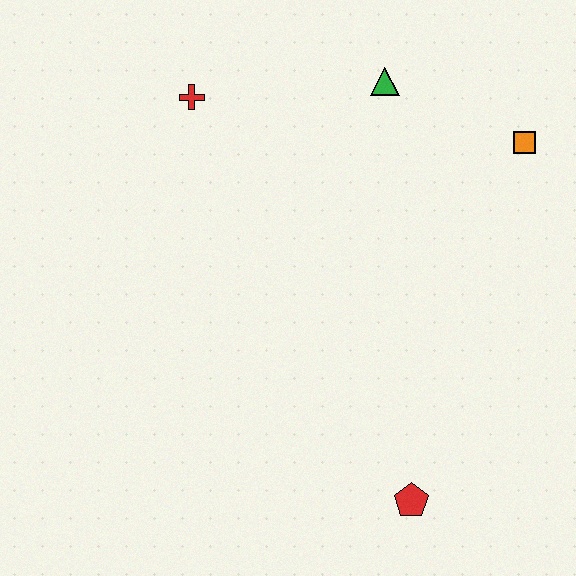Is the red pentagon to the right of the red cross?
Yes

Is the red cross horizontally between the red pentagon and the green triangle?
No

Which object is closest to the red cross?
The green triangle is closest to the red cross.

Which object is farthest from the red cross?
The red pentagon is farthest from the red cross.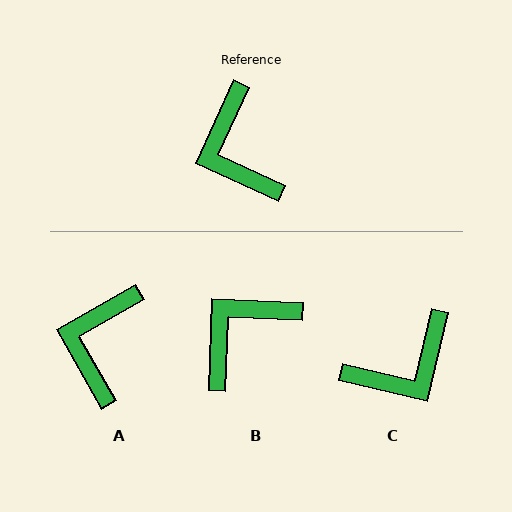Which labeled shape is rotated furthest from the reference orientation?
C, about 101 degrees away.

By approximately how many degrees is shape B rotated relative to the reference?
Approximately 68 degrees clockwise.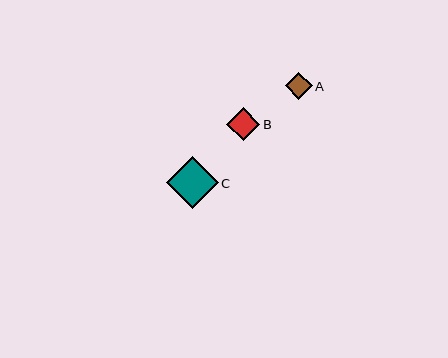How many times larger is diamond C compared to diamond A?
Diamond C is approximately 2.0 times the size of diamond A.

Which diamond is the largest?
Diamond C is the largest with a size of approximately 52 pixels.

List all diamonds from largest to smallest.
From largest to smallest: C, B, A.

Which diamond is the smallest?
Diamond A is the smallest with a size of approximately 26 pixels.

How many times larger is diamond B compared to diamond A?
Diamond B is approximately 1.3 times the size of diamond A.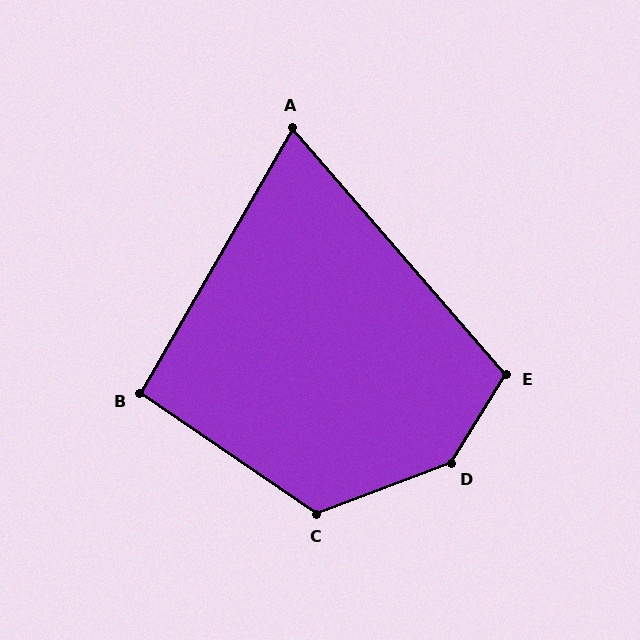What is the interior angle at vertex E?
Approximately 107 degrees (obtuse).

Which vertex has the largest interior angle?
D, at approximately 142 degrees.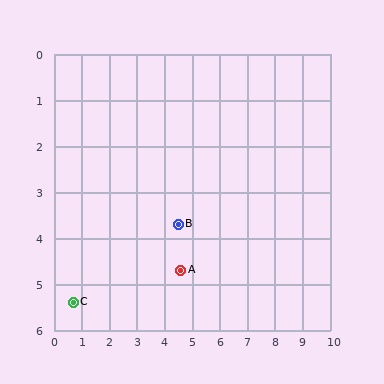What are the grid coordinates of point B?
Point B is at approximately (4.5, 3.7).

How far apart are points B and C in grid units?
Points B and C are about 4.2 grid units apart.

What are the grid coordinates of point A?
Point A is at approximately (4.6, 4.7).